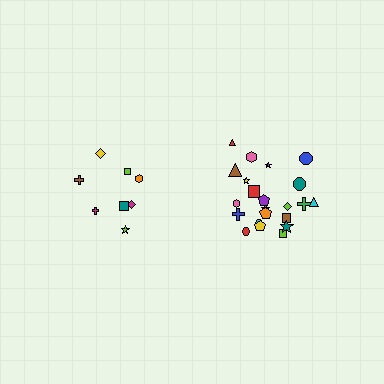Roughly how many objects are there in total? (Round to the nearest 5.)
Roughly 30 objects in total.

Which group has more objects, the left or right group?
The right group.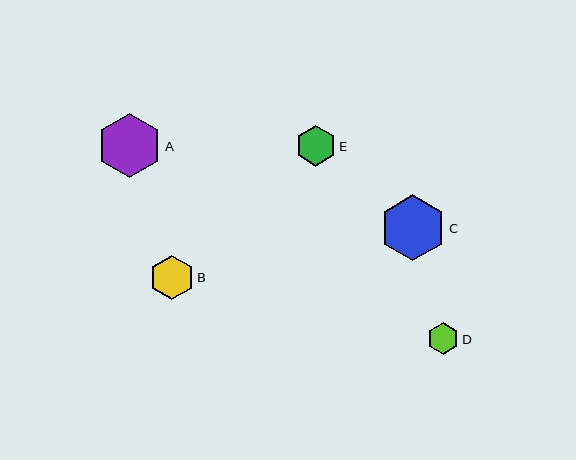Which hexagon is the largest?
Hexagon C is the largest with a size of approximately 66 pixels.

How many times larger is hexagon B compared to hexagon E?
Hexagon B is approximately 1.1 times the size of hexagon E.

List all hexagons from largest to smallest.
From largest to smallest: C, A, B, E, D.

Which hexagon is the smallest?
Hexagon D is the smallest with a size of approximately 32 pixels.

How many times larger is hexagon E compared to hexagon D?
Hexagon E is approximately 1.3 times the size of hexagon D.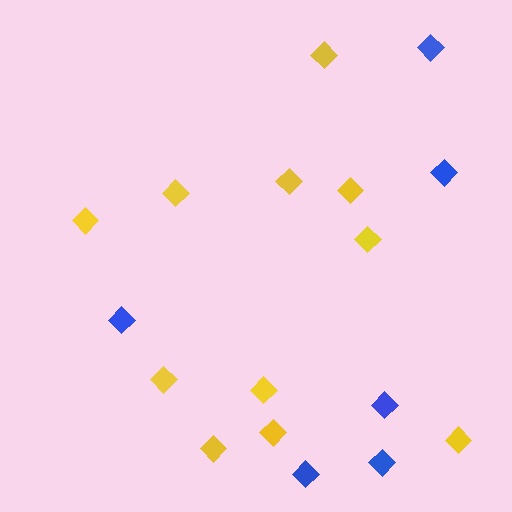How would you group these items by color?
There are 2 groups: one group of yellow diamonds (11) and one group of blue diamonds (6).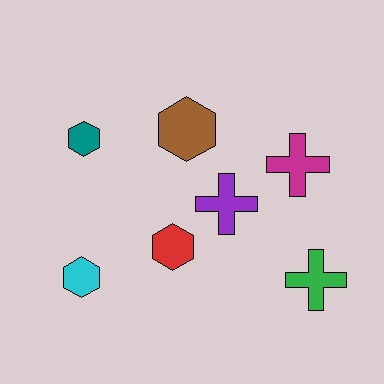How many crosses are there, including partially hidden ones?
There are 3 crosses.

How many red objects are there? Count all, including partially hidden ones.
There is 1 red object.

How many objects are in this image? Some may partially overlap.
There are 7 objects.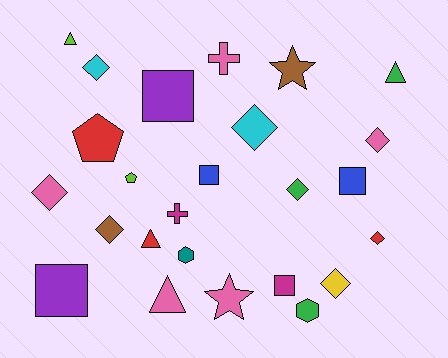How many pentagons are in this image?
There are 2 pentagons.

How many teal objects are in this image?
There is 1 teal object.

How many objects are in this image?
There are 25 objects.